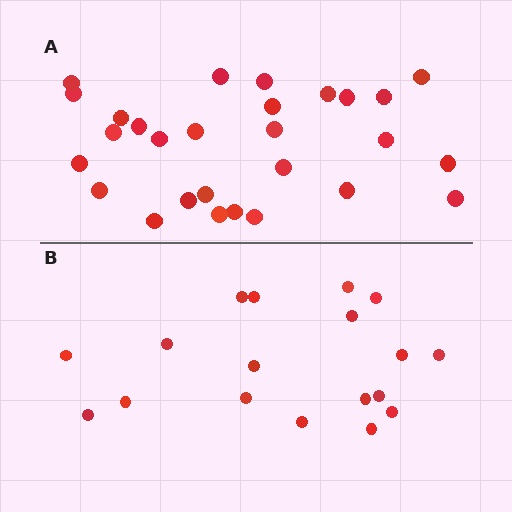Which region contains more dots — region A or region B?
Region A (the top region) has more dots.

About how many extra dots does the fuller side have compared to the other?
Region A has roughly 10 or so more dots than region B.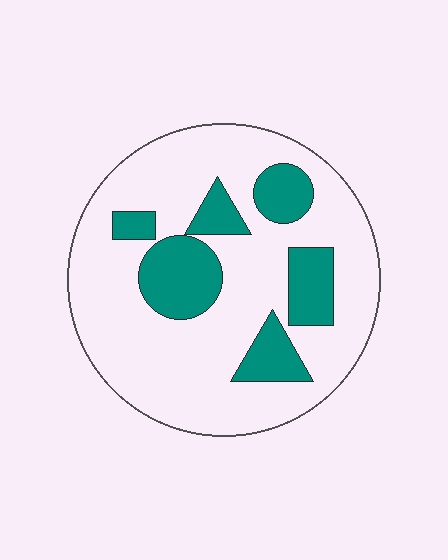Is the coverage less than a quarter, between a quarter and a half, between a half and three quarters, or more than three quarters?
Less than a quarter.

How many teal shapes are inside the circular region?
6.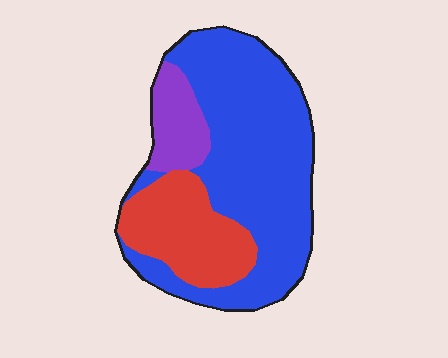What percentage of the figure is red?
Red covers about 25% of the figure.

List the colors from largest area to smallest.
From largest to smallest: blue, red, purple.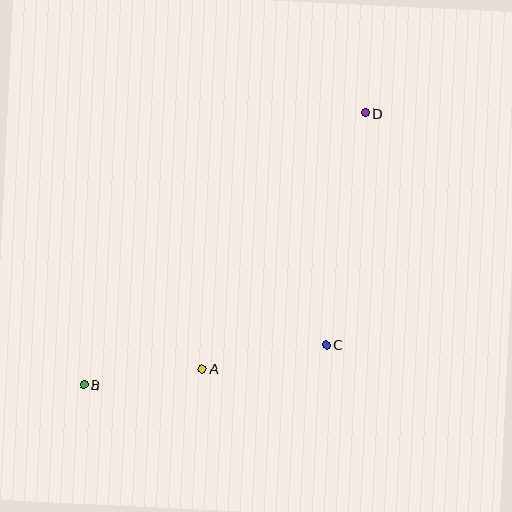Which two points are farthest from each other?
Points B and D are farthest from each other.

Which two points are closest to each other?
Points A and B are closest to each other.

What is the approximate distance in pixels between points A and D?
The distance between A and D is approximately 303 pixels.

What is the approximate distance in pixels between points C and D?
The distance between C and D is approximately 235 pixels.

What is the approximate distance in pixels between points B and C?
The distance between B and C is approximately 245 pixels.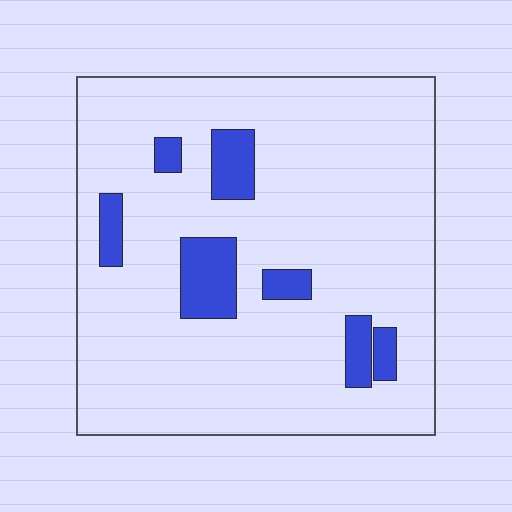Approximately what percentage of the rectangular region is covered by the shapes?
Approximately 10%.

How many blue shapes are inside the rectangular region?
7.